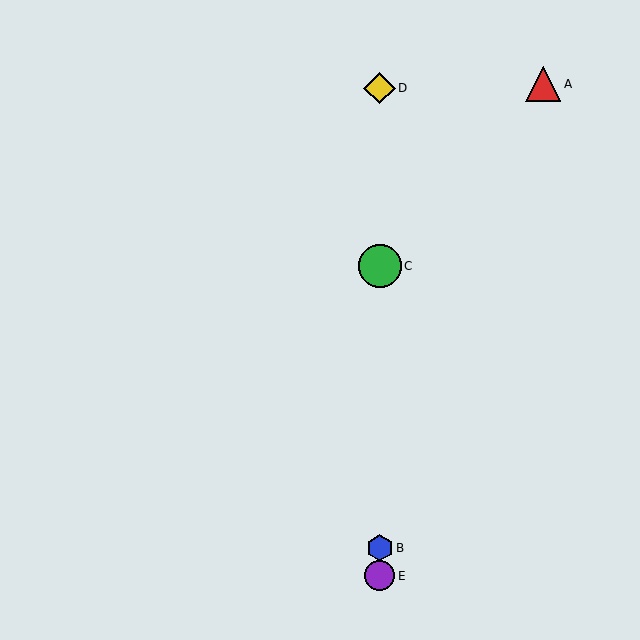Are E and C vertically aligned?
Yes, both are at x≈380.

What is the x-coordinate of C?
Object C is at x≈380.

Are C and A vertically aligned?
No, C is at x≈380 and A is at x≈543.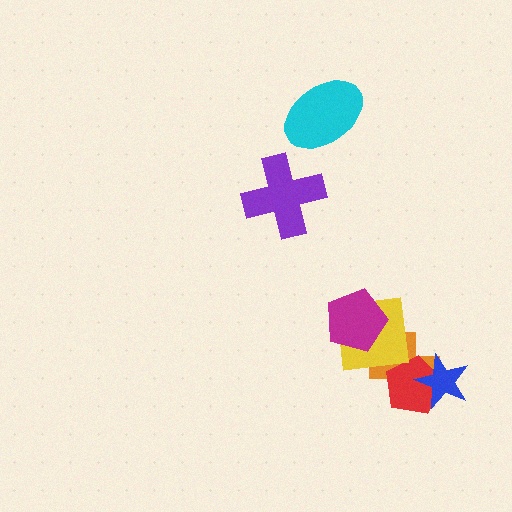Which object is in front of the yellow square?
The magenta pentagon is in front of the yellow square.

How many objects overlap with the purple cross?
0 objects overlap with the purple cross.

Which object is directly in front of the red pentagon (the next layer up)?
The yellow square is directly in front of the red pentagon.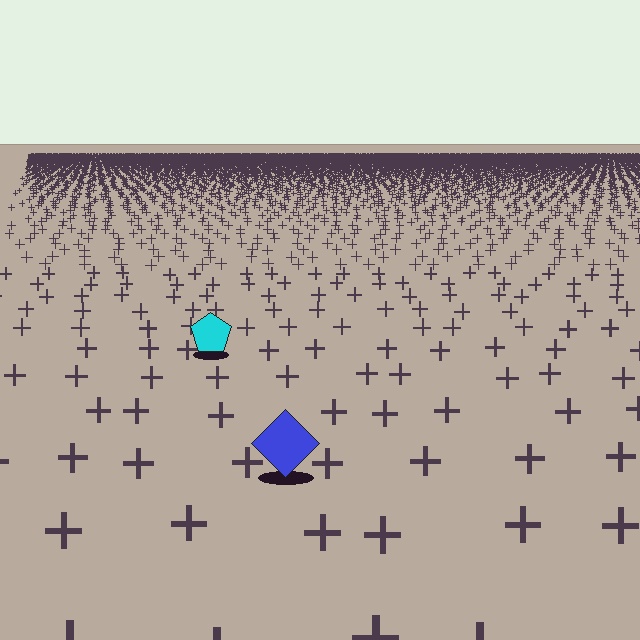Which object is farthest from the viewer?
The cyan pentagon is farthest from the viewer. It appears smaller and the ground texture around it is denser.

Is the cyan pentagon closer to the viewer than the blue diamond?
No. The blue diamond is closer — you can tell from the texture gradient: the ground texture is coarser near it.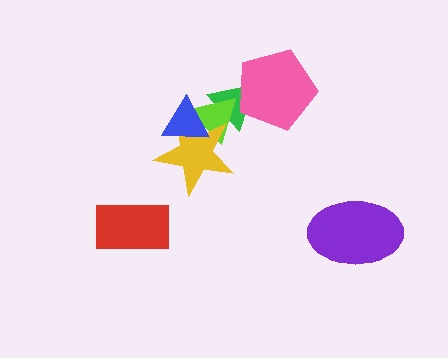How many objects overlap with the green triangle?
3 objects overlap with the green triangle.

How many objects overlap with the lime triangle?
3 objects overlap with the lime triangle.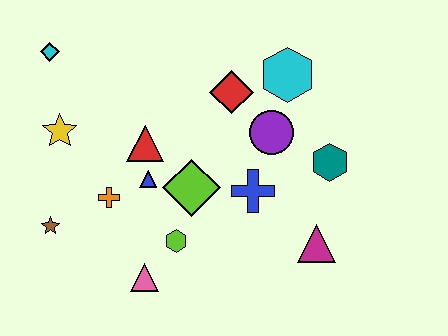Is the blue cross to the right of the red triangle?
Yes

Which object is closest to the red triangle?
The blue triangle is closest to the red triangle.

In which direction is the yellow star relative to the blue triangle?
The yellow star is to the left of the blue triangle.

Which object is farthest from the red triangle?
The magenta triangle is farthest from the red triangle.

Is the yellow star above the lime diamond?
Yes